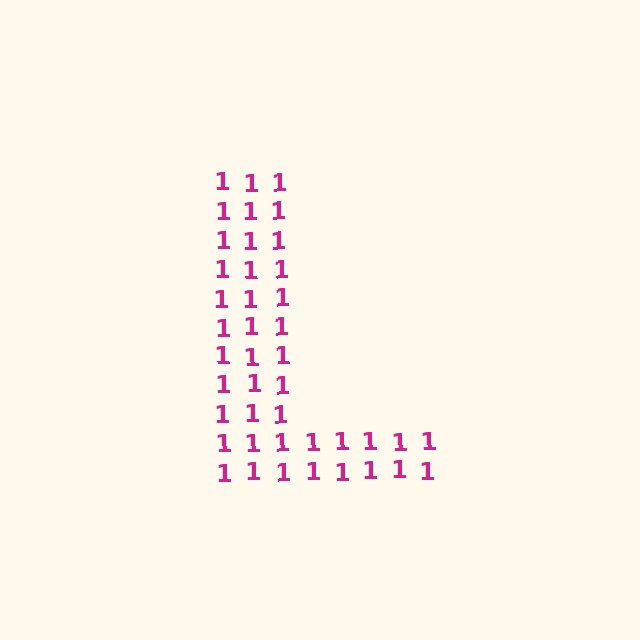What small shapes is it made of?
It is made of small digit 1's.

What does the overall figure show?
The overall figure shows the letter L.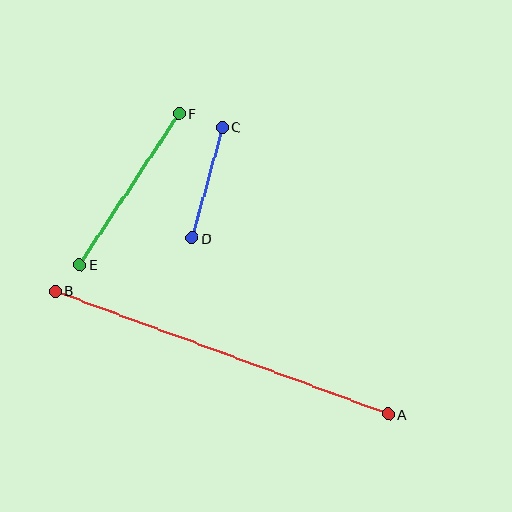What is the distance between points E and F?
The distance is approximately 181 pixels.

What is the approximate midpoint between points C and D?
The midpoint is at approximately (207, 183) pixels.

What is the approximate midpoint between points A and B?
The midpoint is at approximately (222, 353) pixels.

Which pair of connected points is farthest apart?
Points A and B are farthest apart.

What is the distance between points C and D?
The distance is approximately 115 pixels.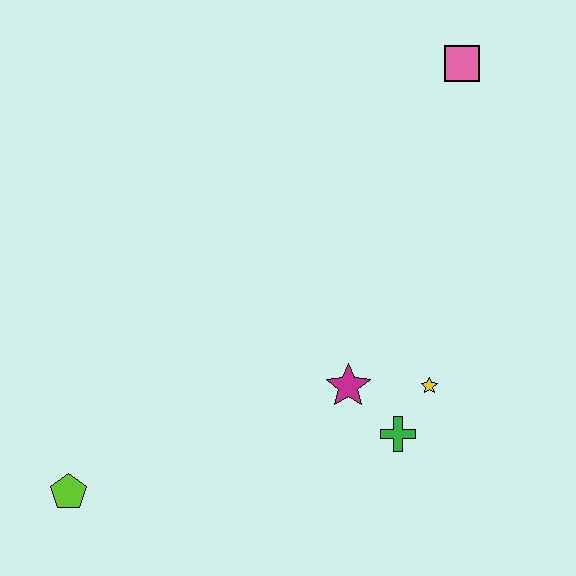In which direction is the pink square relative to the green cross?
The pink square is above the green cross.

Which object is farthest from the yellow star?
The lime pentagon is farthest from the yellow star.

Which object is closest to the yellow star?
The green cross is closest to the yellow star.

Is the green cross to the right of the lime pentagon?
Yes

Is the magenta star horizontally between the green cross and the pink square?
No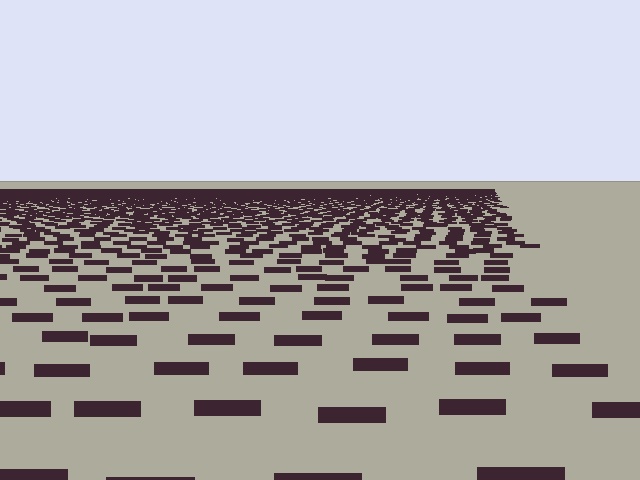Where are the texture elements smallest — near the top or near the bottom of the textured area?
Near the top.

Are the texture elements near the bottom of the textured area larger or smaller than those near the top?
Larger. Near the bottom, elements are closer to the viewer and appear at a bigger on-screen size.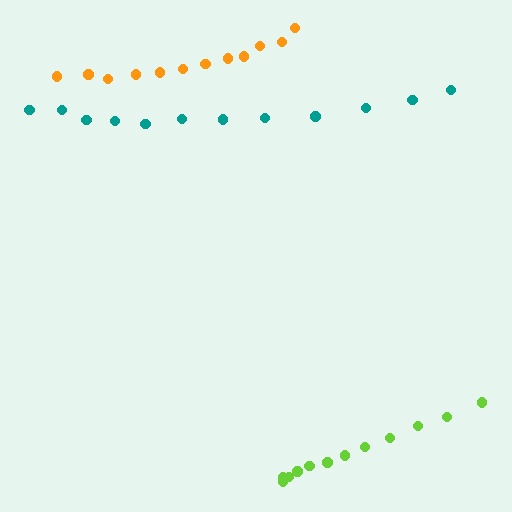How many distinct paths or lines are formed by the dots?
There are 3 distinct paths.